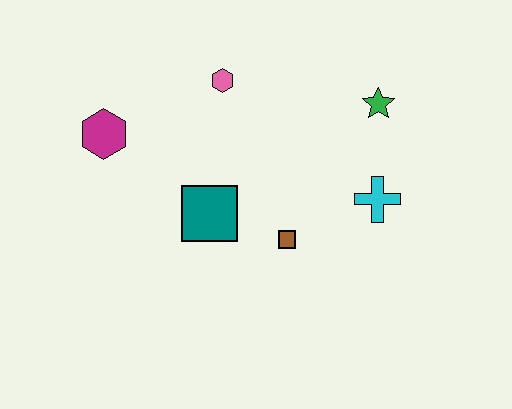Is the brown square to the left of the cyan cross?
Yes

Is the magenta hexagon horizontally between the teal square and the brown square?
No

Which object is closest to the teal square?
The brown square is closest to the teal square.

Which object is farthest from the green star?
The magenta hexagon is farthest from the green star.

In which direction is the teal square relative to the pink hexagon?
The teal square is below the pink hexagon.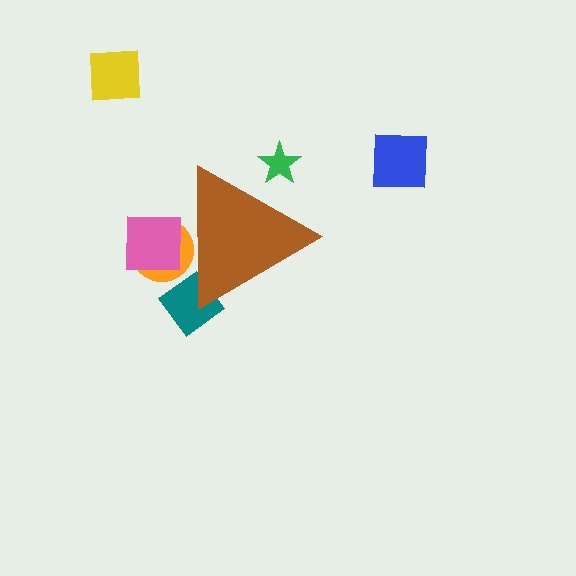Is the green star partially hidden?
Yes, the green star is partially hidden behind the brown triangle.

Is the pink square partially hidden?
Yes, the pink square is partially hidden behind the brown triangle.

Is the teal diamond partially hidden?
Yes, the teal diamond is partially hidden behind the brown triangle.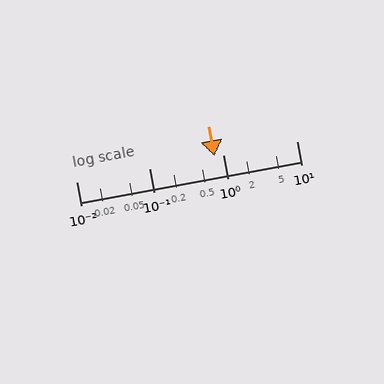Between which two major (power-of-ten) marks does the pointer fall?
The pointer is between 0.1 and 1.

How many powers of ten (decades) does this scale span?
The scale spans 3 decades, from 0.01 to 10.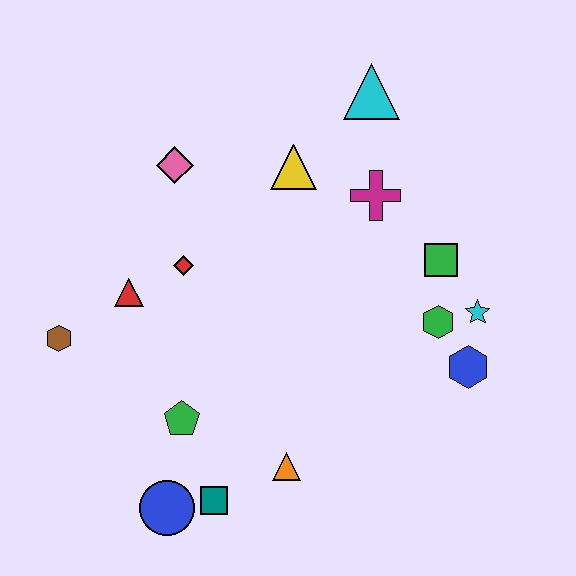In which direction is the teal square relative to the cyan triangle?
The teal square is below the cyan triangle.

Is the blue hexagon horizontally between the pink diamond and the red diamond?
No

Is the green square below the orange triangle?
No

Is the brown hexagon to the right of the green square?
No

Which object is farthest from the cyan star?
The brown hexagon is farthest from the cyan star.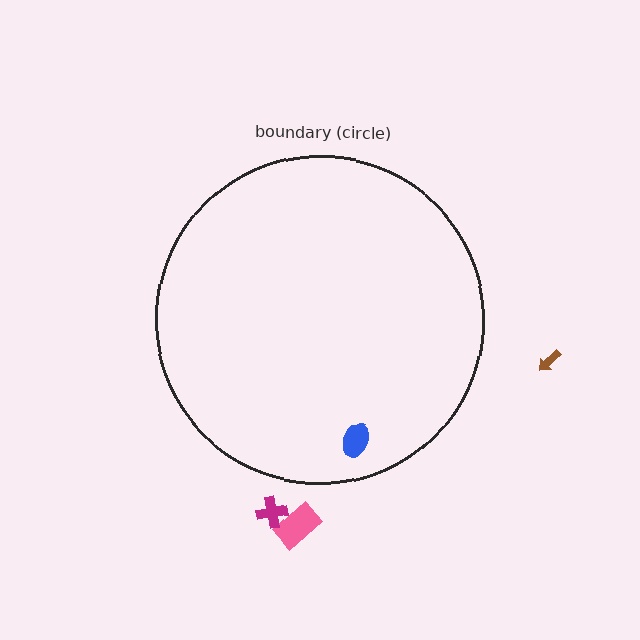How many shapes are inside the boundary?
1 inside, 3 outside.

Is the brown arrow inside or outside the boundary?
Outside.